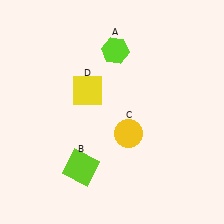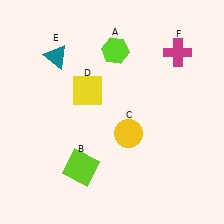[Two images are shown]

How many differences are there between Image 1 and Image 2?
There are 2 differences between the two images.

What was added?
A teal triangle (E), a magenta cross (F) were added in Image 2.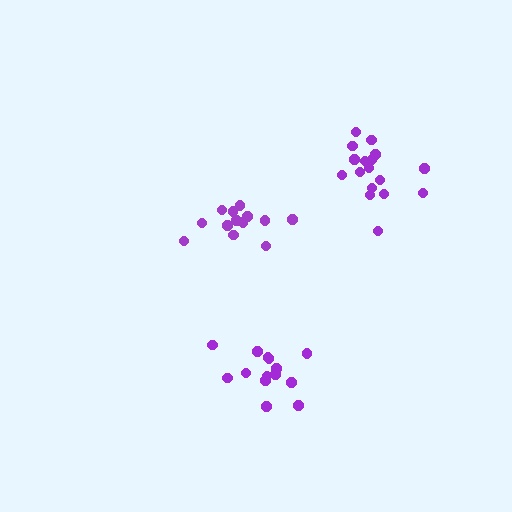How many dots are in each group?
Group 1: 17 dots, Group 2: 14 dots, Group 3: 13 dots (44 total).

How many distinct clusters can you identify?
There are 3 distinct clusters.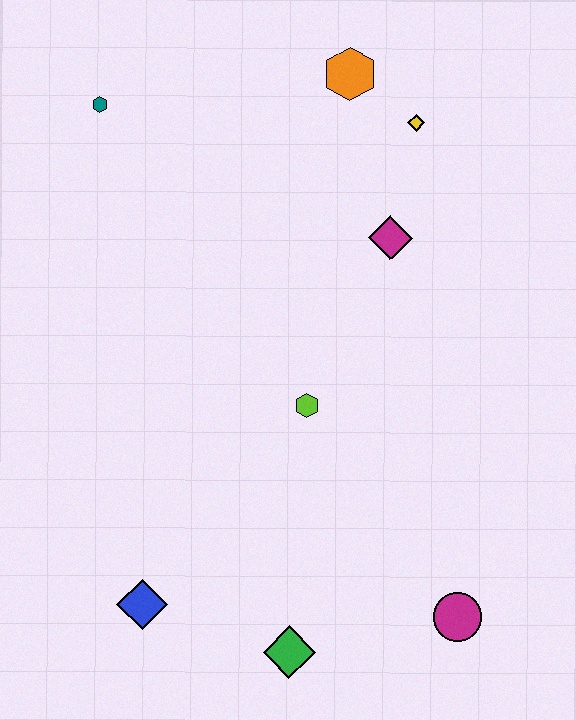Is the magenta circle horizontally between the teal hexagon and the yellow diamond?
No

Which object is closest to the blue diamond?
The green diamond is closest to the blue diamond.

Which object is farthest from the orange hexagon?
The green diamond is farthest from the orange hexagon.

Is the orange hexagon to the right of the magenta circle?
No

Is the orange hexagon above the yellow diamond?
Yes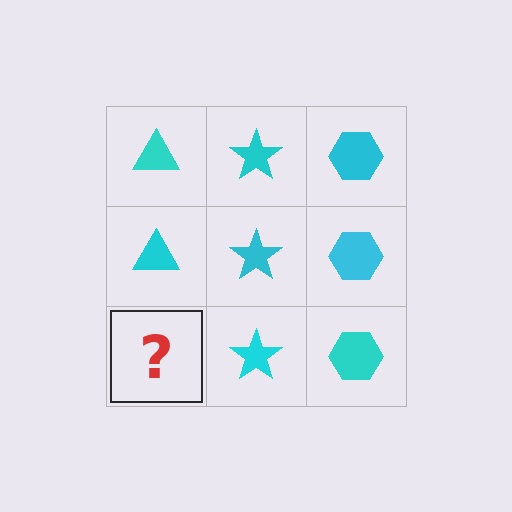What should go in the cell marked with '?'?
The missing cell should contain a cyan triangle.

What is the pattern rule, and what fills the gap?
The rule is that each column has a consistent shape. The gap should be filled with a cyan triangle.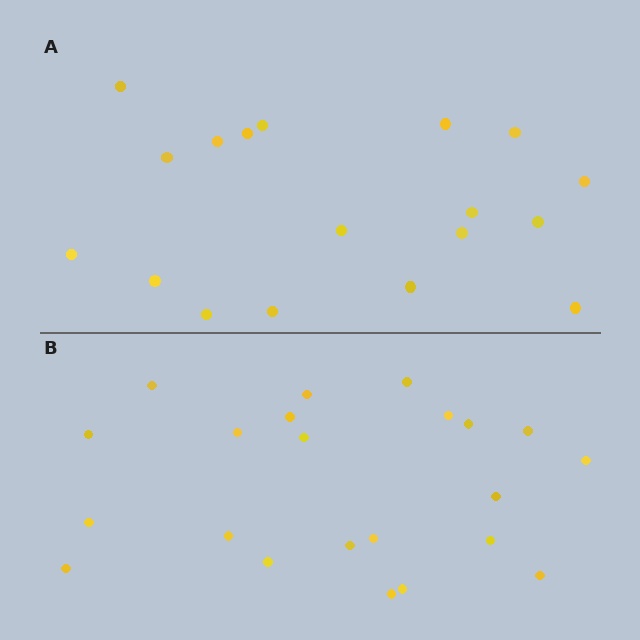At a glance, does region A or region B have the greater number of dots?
Region B (the bottom region) has more dots.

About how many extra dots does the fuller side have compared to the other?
Region B has about 4 more dots than region A.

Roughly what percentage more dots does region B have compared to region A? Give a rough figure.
About 20% more.